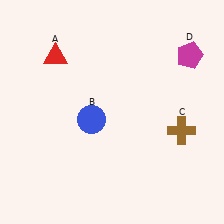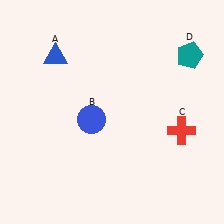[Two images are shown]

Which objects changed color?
A changed from red to blue. C changed from brown to red. D changed from magenta to teal.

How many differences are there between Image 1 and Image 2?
There are 3 differences between the two images.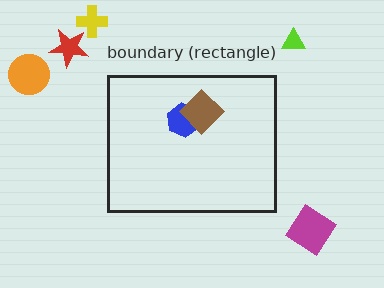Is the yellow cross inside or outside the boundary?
Outside.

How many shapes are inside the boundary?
2 inside, 5 outside.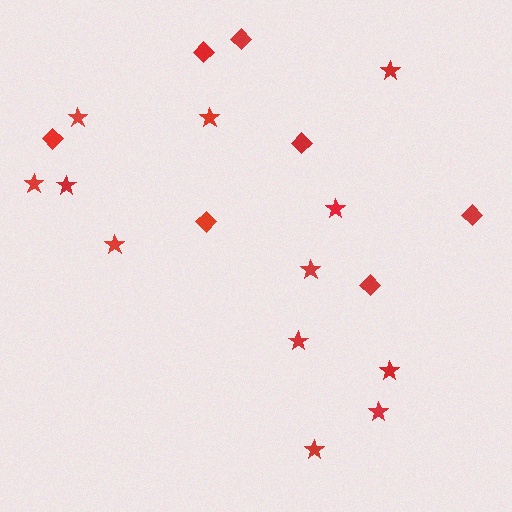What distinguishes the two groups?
There are 2 groups: one group of diamonds (7) and one group of stars (12).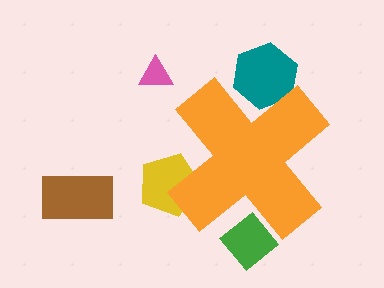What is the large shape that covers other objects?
An orange cross.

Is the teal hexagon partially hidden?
Yes, the teal hexagon is partially hidden behind the orange cross.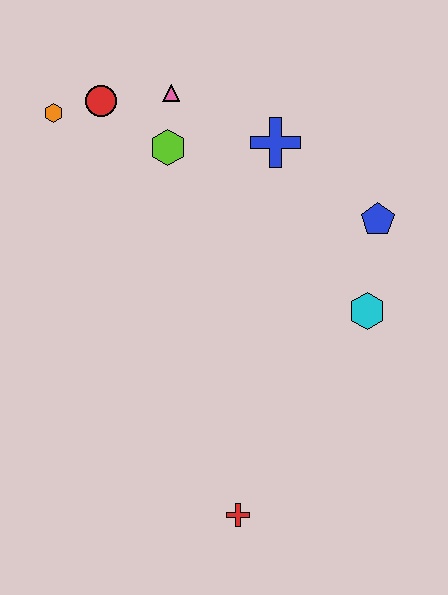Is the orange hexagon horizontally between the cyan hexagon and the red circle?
No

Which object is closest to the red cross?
The cyan hexagon is closest to the red cross.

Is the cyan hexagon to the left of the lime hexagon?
No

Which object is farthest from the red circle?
The red cross is farthest from the red circle.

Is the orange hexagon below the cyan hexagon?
No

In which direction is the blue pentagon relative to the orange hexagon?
The blue pentagon is to the right of the orange hexagon.